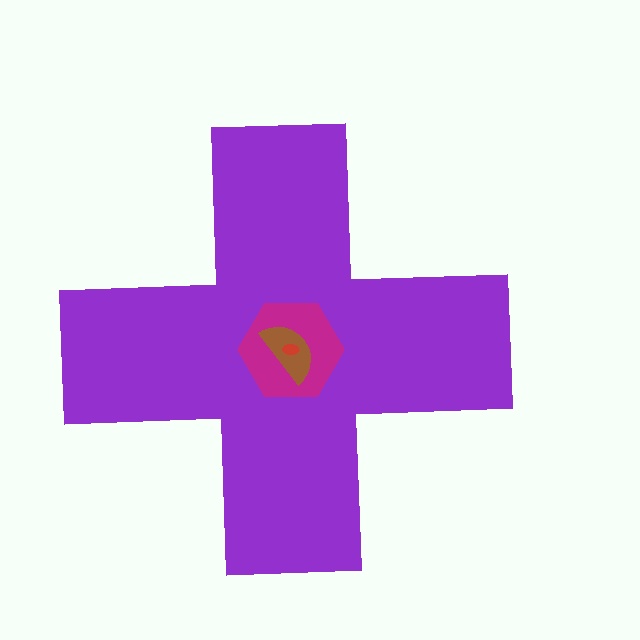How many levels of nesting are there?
4.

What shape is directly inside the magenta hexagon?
The brown semicircle.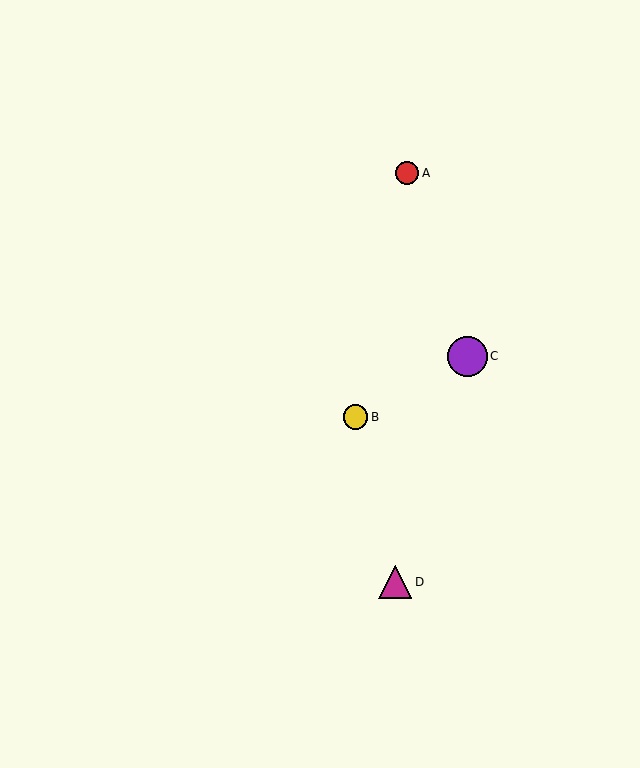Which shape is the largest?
The purple circle (labeled C) is the largest.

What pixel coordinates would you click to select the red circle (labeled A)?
Click at (407, 173) to select the red circle A.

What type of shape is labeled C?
Shape C is a purple circle.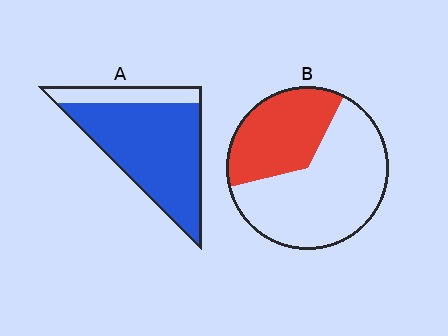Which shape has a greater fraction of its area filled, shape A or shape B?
Shape A.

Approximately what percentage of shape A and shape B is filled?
A is approximately 80% and B is approximately 35%.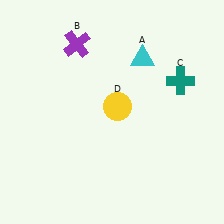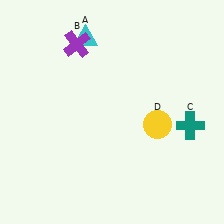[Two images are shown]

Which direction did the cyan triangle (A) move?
The cyan triangle (A) moved left.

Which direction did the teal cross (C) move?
The teal cross (C) moved down.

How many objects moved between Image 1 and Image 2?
3 objects moved between the two images.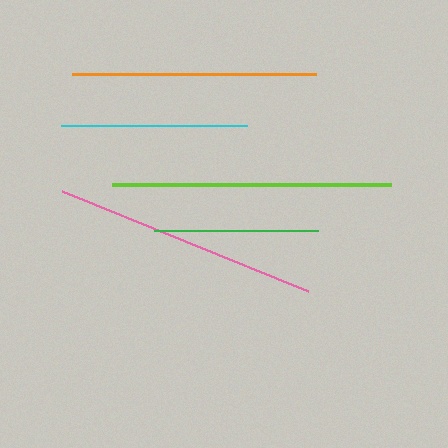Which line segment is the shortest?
The green line is the shortest at approximately 164 pixels.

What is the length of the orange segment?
The orange segment is approximately 244 pixels long.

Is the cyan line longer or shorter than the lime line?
The lime line is longer than the cyan line.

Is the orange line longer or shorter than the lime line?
The lime line is longer than the orange line.